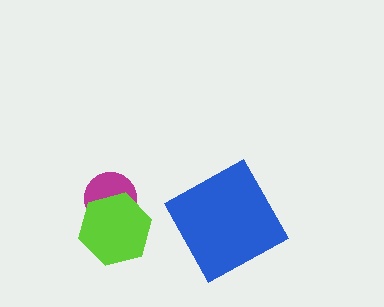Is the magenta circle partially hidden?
Yes, it is partially covered by another shape.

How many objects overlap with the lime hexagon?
1 object overlaps with the lime hexagon.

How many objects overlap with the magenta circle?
1 object overlaps with the magenta circle.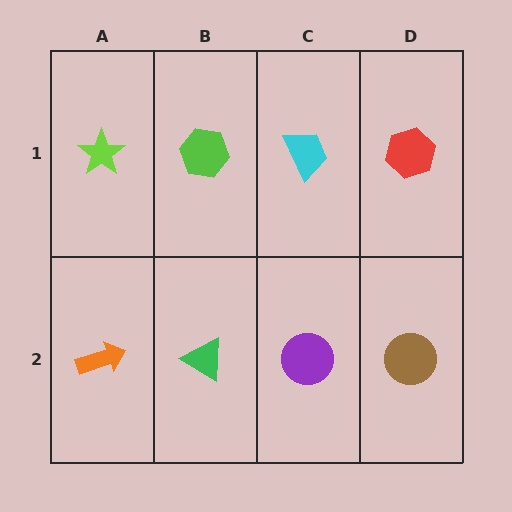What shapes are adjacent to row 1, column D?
A brown circle (row 2, column D), a cyan trapezoid (row 1, column C).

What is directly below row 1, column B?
A green triangle.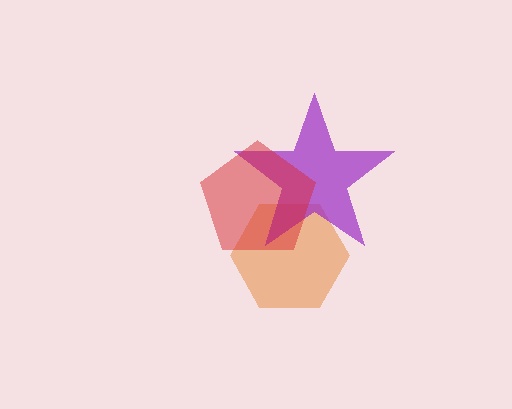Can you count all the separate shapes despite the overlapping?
Yes, there are 3 separate shapes.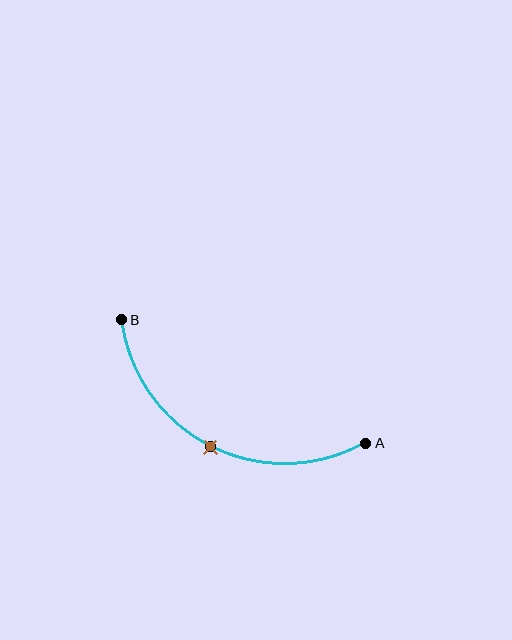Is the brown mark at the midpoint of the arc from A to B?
Yes. The brown mark lies on the arc at equal arc-length from both A and B — it is the arc midpoint.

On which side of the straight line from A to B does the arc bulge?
The arc bulges below the straight line connecting A and B.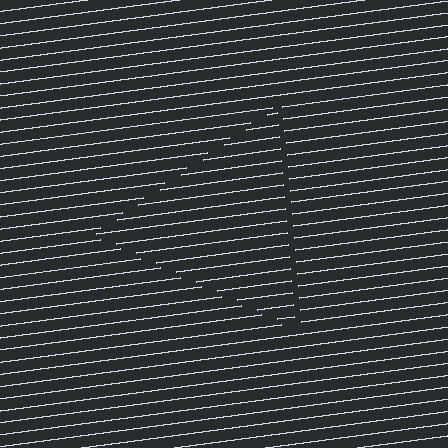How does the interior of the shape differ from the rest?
The interior of the shape contains the same grating, shifted by half a period — the contour is defined by the phase discontinuity where line-ends from the inner and outer gratings abut.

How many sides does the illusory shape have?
3 sides — the line-ends trace a triangle.